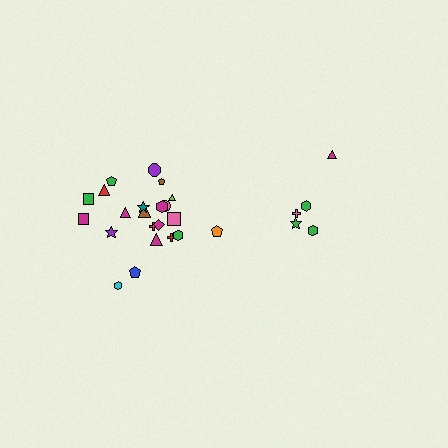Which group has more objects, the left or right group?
The left group.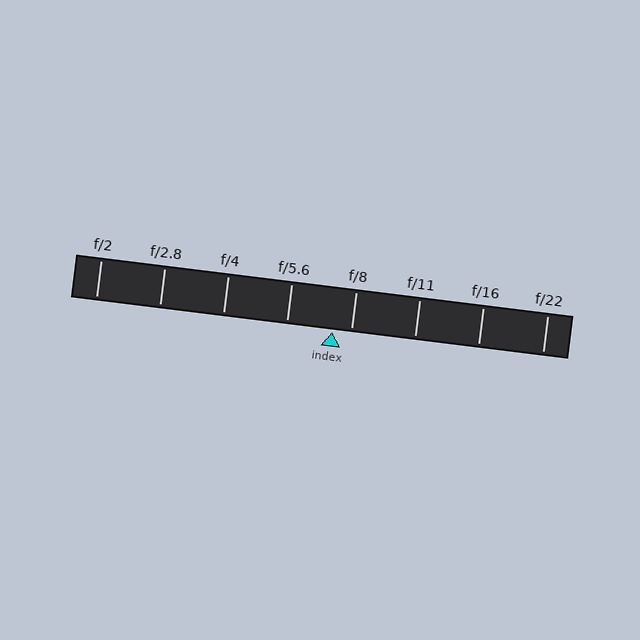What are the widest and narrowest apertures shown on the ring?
The widest aperture shown is f/2 and the narrowest is f/22.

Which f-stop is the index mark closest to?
The index mark is closest to f/8.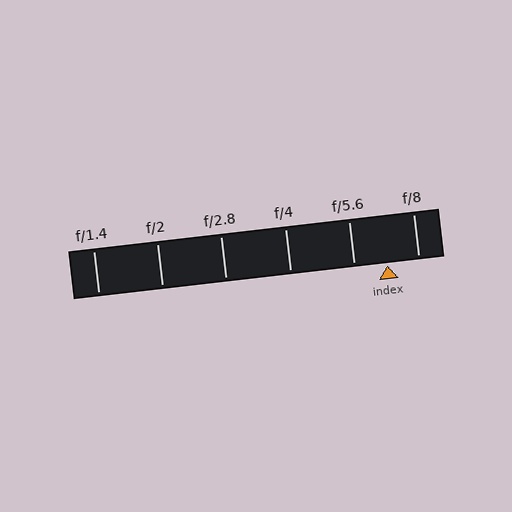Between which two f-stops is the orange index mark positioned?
The index mark is between f/5.6 and f/8.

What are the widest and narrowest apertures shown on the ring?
The widest aperture shown is f/1.4 and the narrowest is f/8.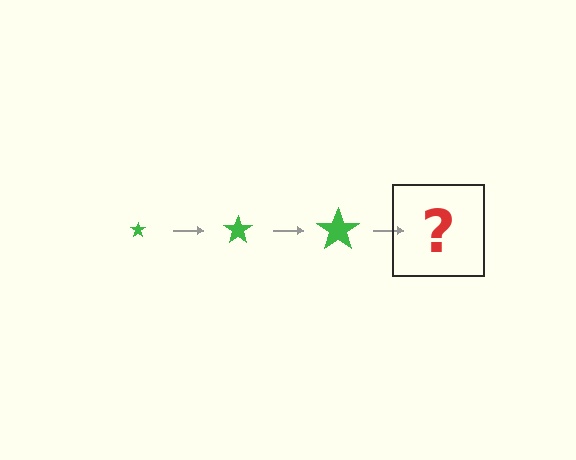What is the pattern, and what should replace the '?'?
The pattern is that the star gets progressively larger each step. The '?' should be a green star, larger than the previous one.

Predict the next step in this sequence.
The next step is a green star, larger than the previous one.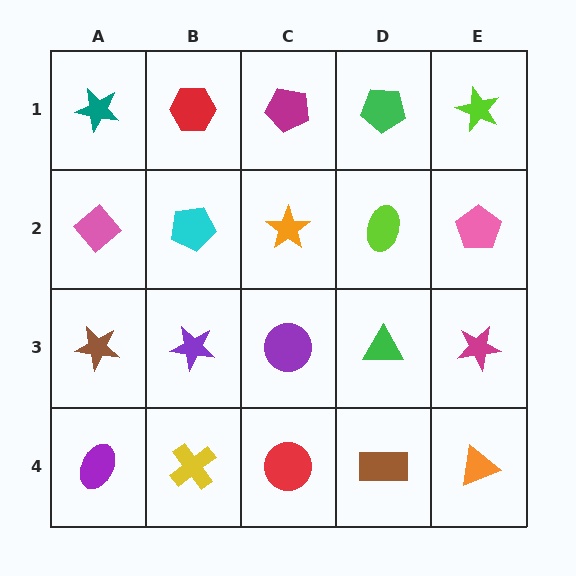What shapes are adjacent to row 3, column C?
An orange star (row 2, column C), a red circle (row 4, column C), a purple star (row 3, column B), a green triangle (row 3, column D).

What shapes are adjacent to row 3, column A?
A pink diamond (row 2, column A), a purple ellipse (row 4, column A), a purple star (row 3, column B).